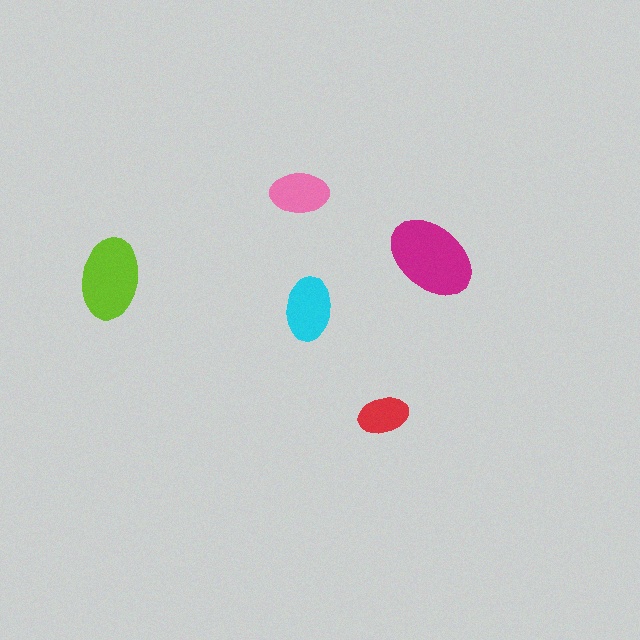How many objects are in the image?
There are 5 objects in the image.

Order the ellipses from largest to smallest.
the magenta one, the lime one, the cyan one, the pink one, the red one.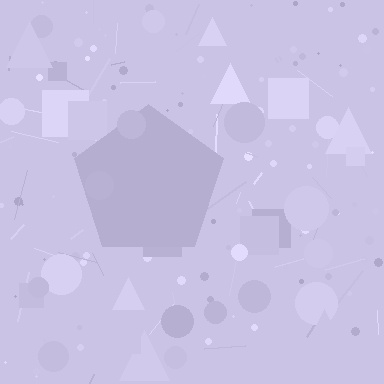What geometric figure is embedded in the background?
A pentagon is embedded in the background.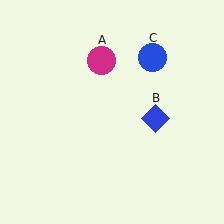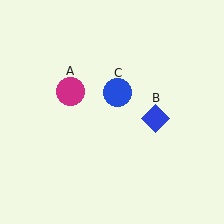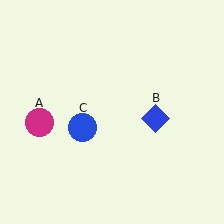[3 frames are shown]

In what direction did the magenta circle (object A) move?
The magenta circle (object A) moved down and to the left.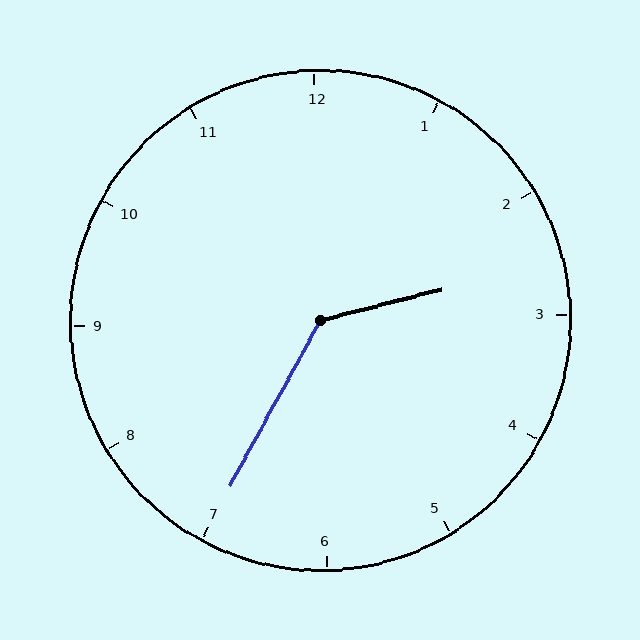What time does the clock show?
2:35.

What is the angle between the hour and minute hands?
Approximately 132 degrees.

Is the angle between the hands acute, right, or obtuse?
It is obtuse.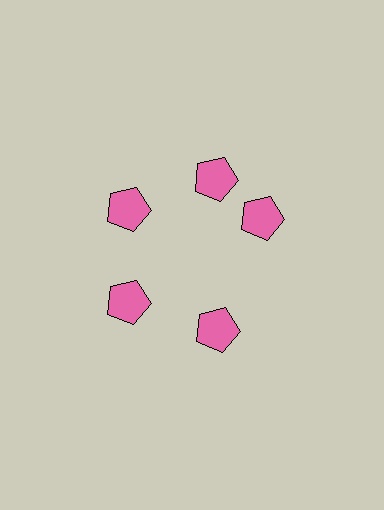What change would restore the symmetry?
The symmetry would be restored by rotating it back into even spacing with its neighbors so that all 5 pentagons sit at equal angles and equal distance from the center.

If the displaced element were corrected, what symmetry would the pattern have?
It would have 5-fold rotational symmetry — the pattern would map onto itself every 72 degrees.